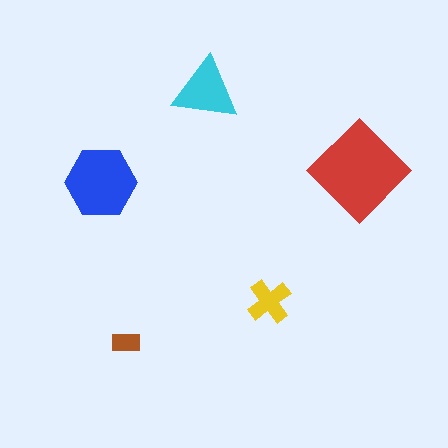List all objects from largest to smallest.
The red diamond, the blue hexagon, the cyan triangle, the yellow cross, the brown rectangle.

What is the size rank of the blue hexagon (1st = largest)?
2nd.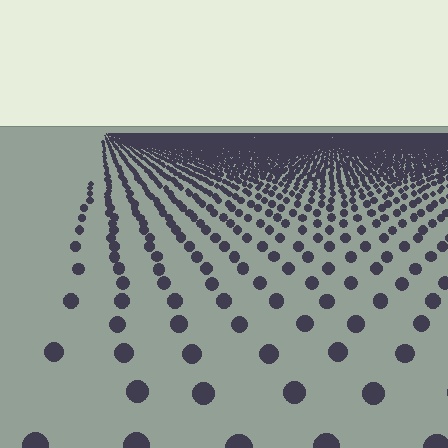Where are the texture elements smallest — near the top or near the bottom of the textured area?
Near the top.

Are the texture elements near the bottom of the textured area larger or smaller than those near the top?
Larger. Near the bottom, elements are closer to the viewer and appear at a bigger on-screen size.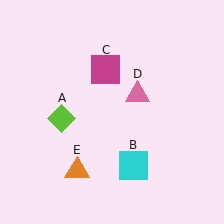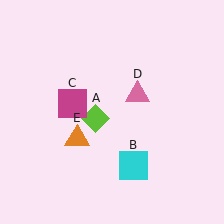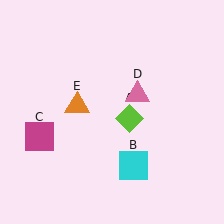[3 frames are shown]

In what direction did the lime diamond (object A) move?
The lime diamond (object A) moved right.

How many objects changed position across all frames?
3 objects changed position: lime diamond (object A), magenta square (object C), orange triangle (object E).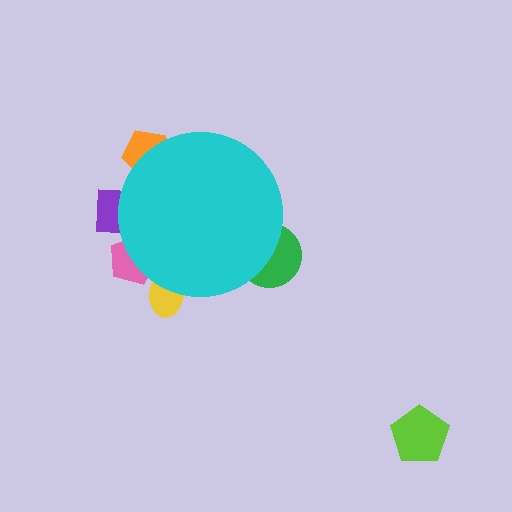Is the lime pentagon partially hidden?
No, the lime pentagon is fully visible.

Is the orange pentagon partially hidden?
Yes, the orange pentagon is partially hidden behind the cyan circle.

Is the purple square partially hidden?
Yes, the purple square is partially hidden behind the cyan circle.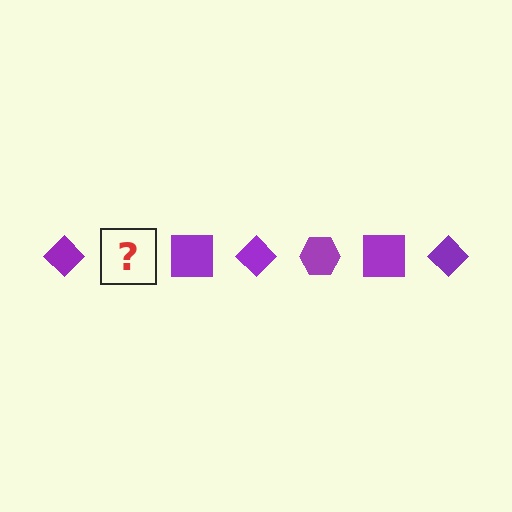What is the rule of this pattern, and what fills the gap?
The rule is that the pattern cycles through diamond, hexagon, square shapes in purple. The gap should be filled with a purple hexagon.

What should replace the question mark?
The question mark should be replaced with a purple hexagon.